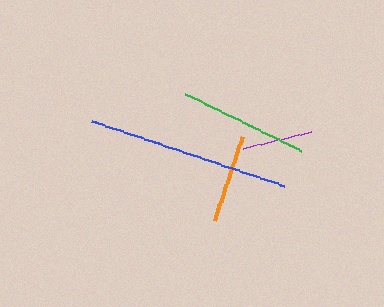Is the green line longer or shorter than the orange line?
The green line is longer than the orange line.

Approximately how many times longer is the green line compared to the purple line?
The green line is approximately 1.9 times the length of the purple line.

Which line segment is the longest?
The blue line is the longest at approximately 203 pixels.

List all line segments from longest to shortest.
From longest to shortest: blue, green, orange, purple.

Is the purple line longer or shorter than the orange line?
The orange line is longer than the purple line.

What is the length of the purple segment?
The purple segment is approximately 69 pixels long.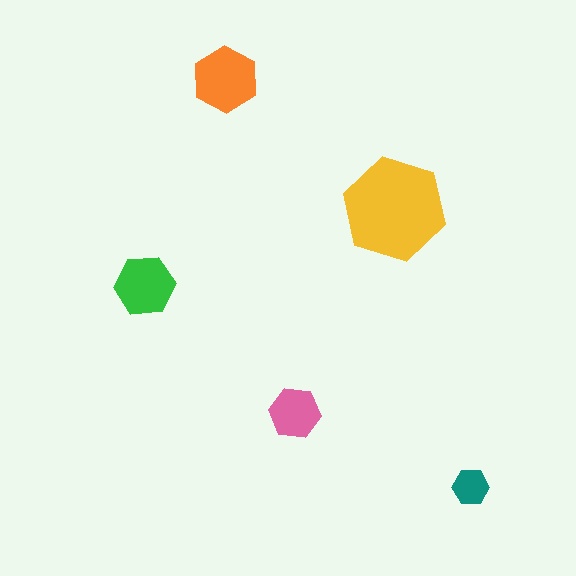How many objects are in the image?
There are 5 objects in the image.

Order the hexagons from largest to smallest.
the yellow one, the orange one, the green one, the pink one, the teal one.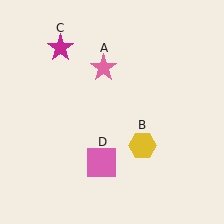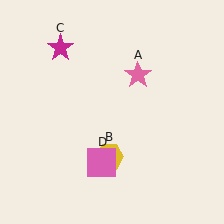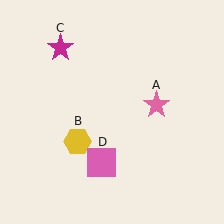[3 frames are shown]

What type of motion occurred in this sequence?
The pink star (object A), yellow hexagon (object B) rotated clockwise around the center of the scene.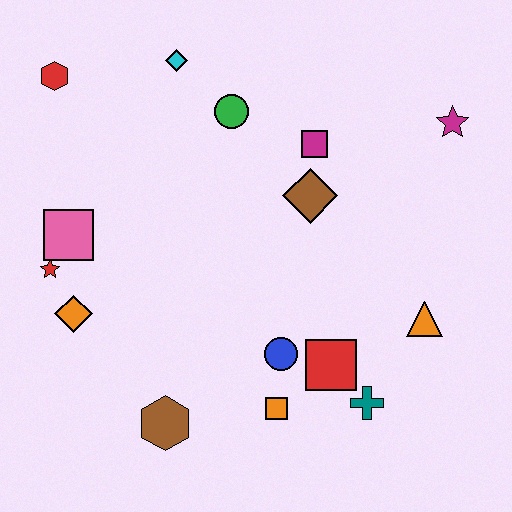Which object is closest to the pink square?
The red star is closest to the pink square.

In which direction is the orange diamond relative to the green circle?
The orange diamond is below the green circle.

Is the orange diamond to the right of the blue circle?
No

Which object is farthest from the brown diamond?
The red hexagon is farthest from the brown diamond.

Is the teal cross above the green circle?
No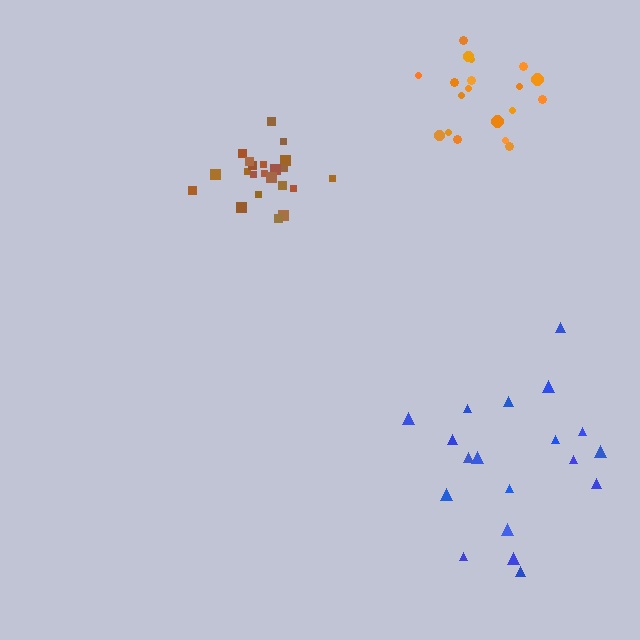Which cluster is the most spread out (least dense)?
Blue.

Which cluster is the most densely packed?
Brown.